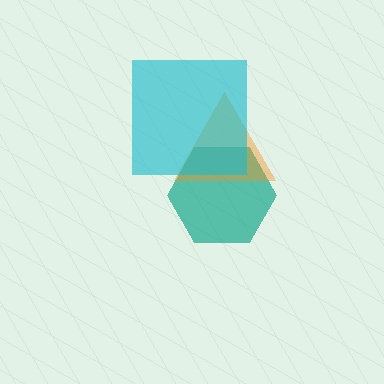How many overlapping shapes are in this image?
There are 3 overlapping shapes in the image.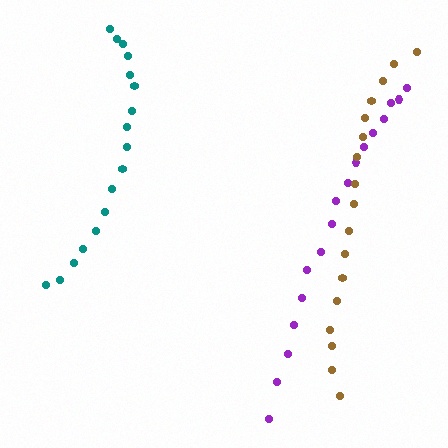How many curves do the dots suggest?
There are 3 distinct paths.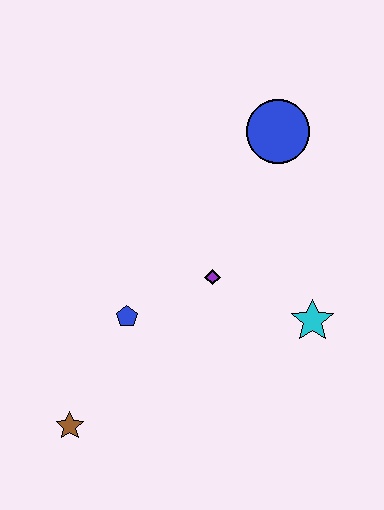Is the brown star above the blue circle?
No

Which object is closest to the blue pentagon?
The purple diamond is closest to the blue pentagon.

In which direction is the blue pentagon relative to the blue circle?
The blue pentagon is below the blue circle.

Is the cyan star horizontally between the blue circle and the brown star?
No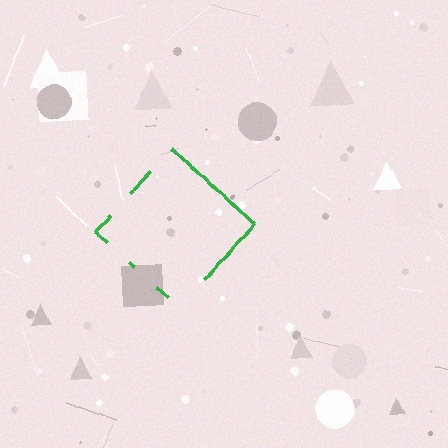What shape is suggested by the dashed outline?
The dashed outline suggests a diamond.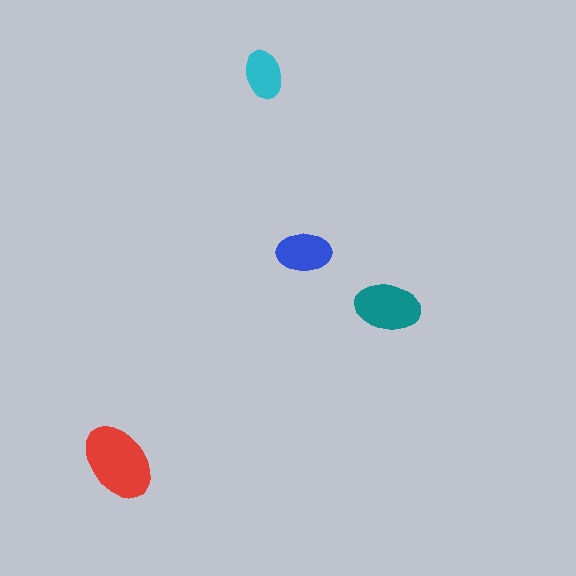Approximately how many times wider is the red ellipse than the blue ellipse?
About 1.5 times wider.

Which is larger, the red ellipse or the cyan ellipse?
The red one.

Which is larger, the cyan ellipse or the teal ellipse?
The teal one.